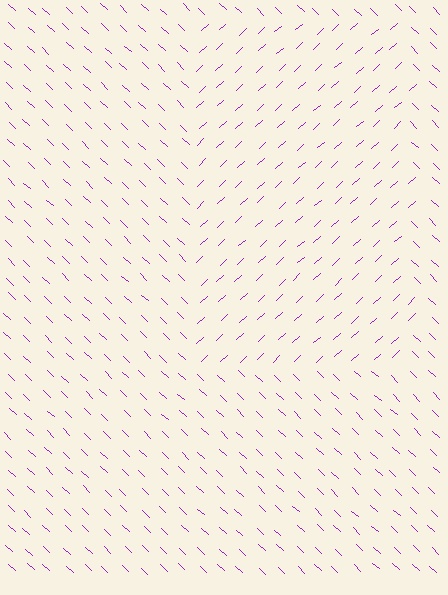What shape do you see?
I see a rectangle.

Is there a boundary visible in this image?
Yes, there is a texture boundary formed by a change in line orientation.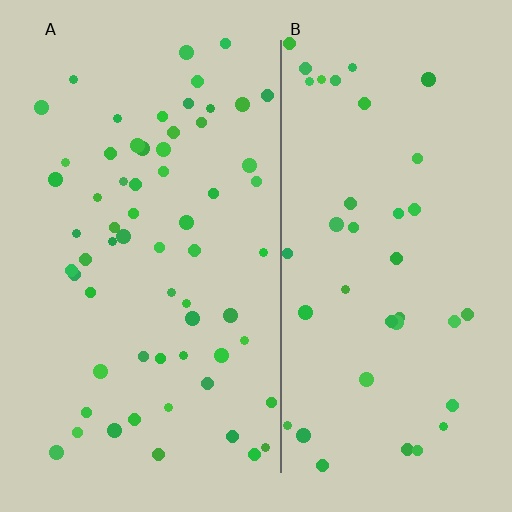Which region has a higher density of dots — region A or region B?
A (the left).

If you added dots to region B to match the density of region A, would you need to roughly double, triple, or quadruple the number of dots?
Approximately double.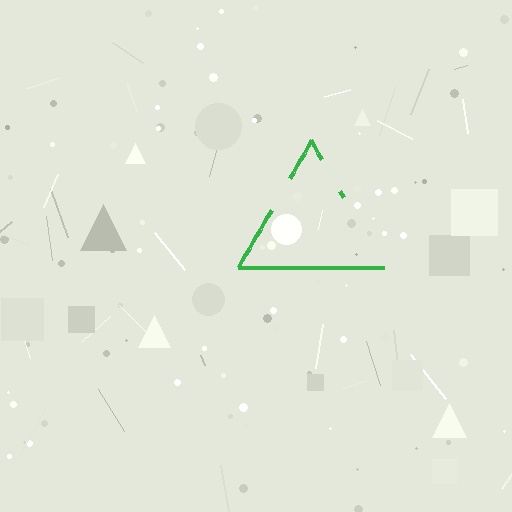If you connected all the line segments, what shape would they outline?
They would outline a triangle.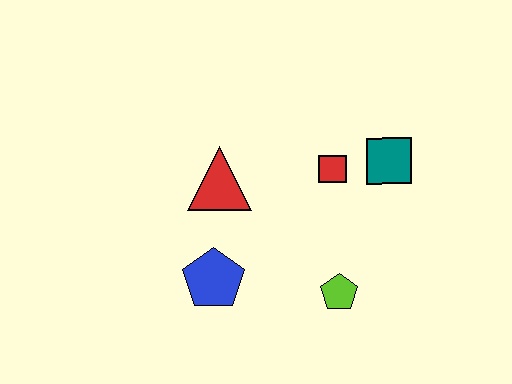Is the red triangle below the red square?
Yes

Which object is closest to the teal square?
The red square is closest to the teal square.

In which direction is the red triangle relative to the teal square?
The red triangle is to the left of the teal square.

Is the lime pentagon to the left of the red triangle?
No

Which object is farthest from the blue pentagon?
The teal square is farthest from the blue pentagon.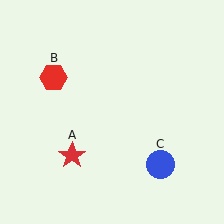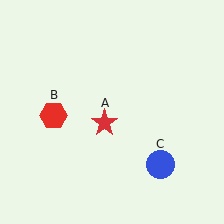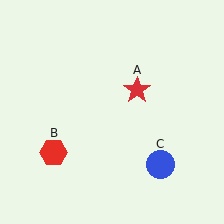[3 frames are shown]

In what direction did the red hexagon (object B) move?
The red hexagon (object B) moved down.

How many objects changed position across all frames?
2 objects changed position: red star (object A), red hexagon (object B).